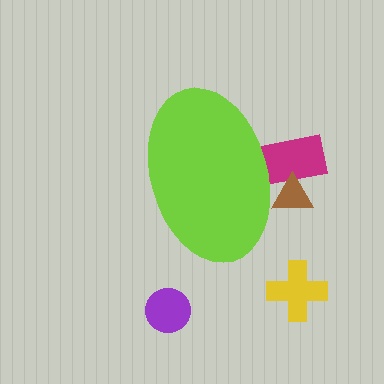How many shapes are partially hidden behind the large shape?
2 shapes are partially hidden.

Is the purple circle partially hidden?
No, the purple circle is fully visible.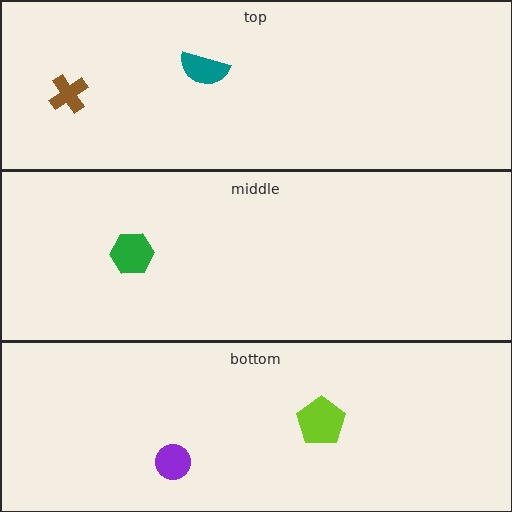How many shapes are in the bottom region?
2.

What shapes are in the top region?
The teal semicircle, the brown cross.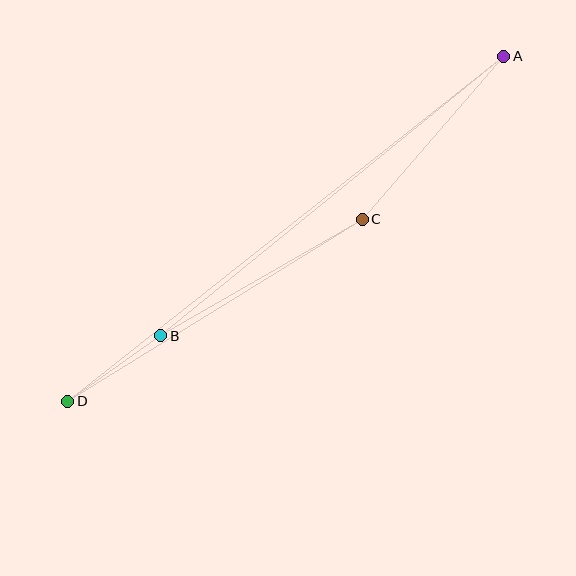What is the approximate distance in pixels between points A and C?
The distance between A and C is approximately 216 pixels.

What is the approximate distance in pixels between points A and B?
The distance between A and B is approximately 443 pixels.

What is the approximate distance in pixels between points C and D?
The distance between C and D is approximately 346 pixels.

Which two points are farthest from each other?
Points A and D are farthest from each other.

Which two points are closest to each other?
Points B and D are closest to each other.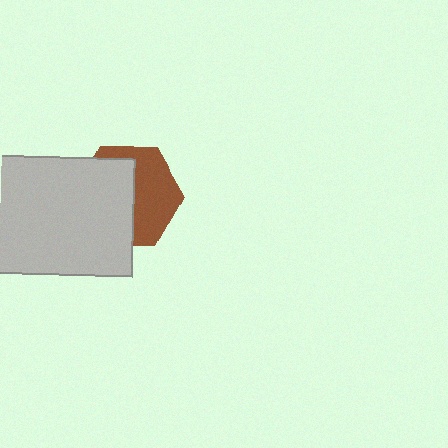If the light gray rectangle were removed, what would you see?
You would see the complete brown hexagon.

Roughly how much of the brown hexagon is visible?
About half of it is visible (roughly 48%).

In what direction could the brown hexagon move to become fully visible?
The brown hexagon could move right. That would shift it out from behind the light gray rectangle entirely.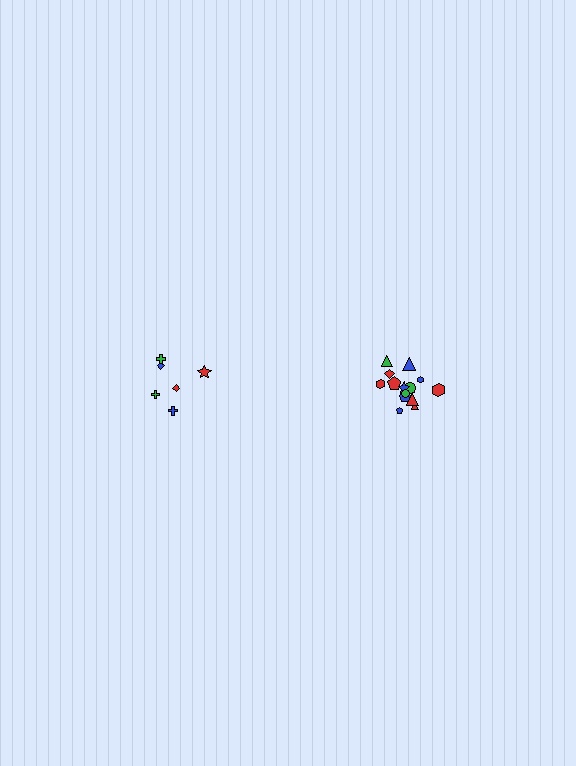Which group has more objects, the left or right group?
The right group.